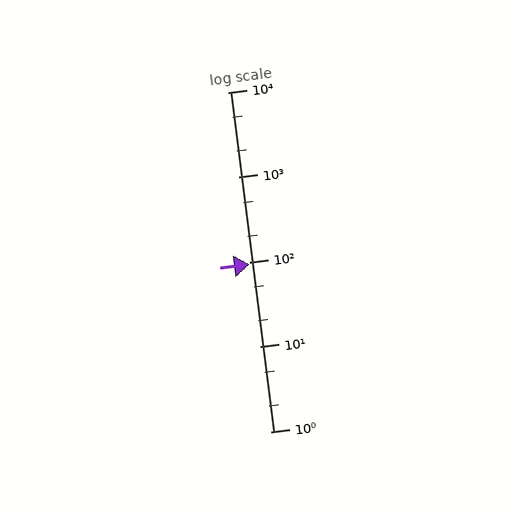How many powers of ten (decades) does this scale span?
The scale spans 4 decades, from 1 to 10000.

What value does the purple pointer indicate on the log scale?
The pointer indicates approximately 94.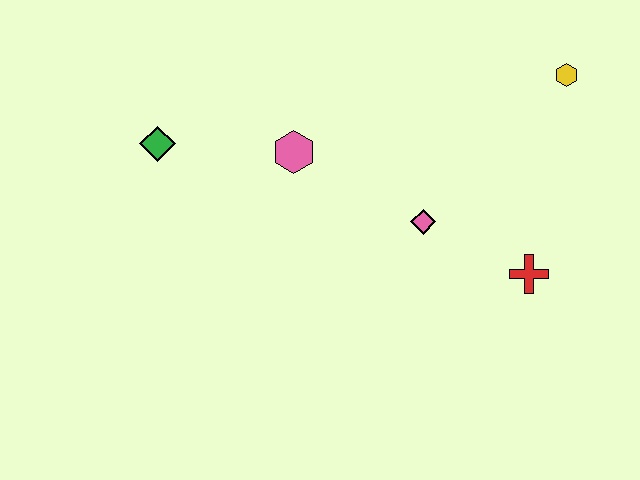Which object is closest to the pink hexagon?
The green diamond is closest to the pink hexagon.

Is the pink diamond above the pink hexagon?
No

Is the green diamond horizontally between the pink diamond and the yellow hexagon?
No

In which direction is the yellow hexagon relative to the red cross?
The yellow hexagon is above the red cross.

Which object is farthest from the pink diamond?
The green diamond is farthest from the pink diamond.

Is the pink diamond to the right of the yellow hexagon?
No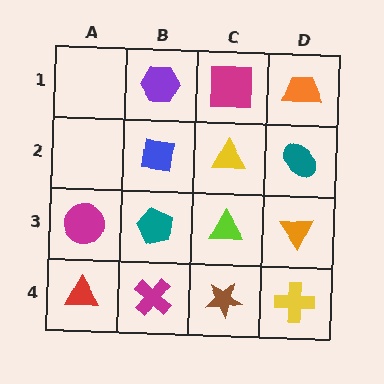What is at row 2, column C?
A yellow triangle.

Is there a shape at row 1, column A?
No, that cell is empty.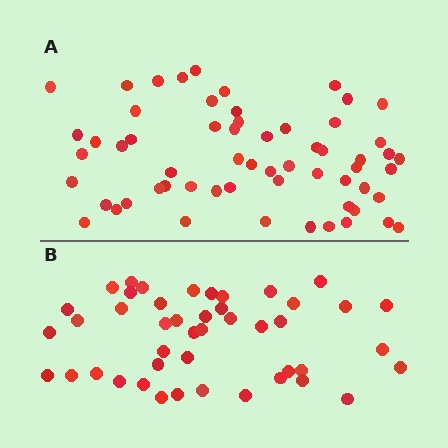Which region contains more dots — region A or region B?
Region A (the top region) has more dots.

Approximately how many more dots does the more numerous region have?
Region A has approximately 15 more dots than region B.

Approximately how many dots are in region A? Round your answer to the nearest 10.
About 60 dots.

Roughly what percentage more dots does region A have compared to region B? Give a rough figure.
About 35% more.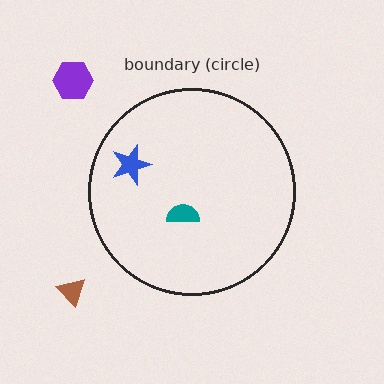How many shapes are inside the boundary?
2 inside, 2 outside.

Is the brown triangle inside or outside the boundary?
Outside.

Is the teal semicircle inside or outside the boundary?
Inside.